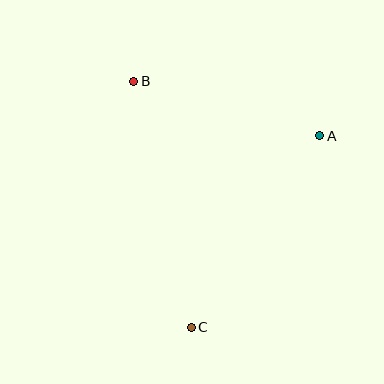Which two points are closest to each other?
Points A and B are closest to each other.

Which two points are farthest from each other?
Points B and C are farthest from each other.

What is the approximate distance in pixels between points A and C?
The distance between A and C is approximately 231 pixels.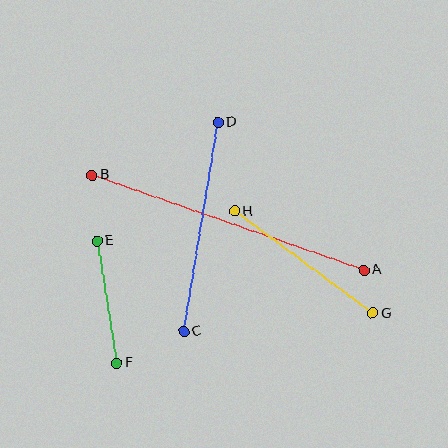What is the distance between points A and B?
The distance is approximately 288 pixels.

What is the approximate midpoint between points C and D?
The midpoint is at approximately (201, 227) pixels.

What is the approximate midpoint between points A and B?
The midpoint is at approximately (228, 223) pixels.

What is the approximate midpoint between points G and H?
The midpoint is at approximately (303, 262) pixels.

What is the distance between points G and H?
The distance is approximately 171 pixels.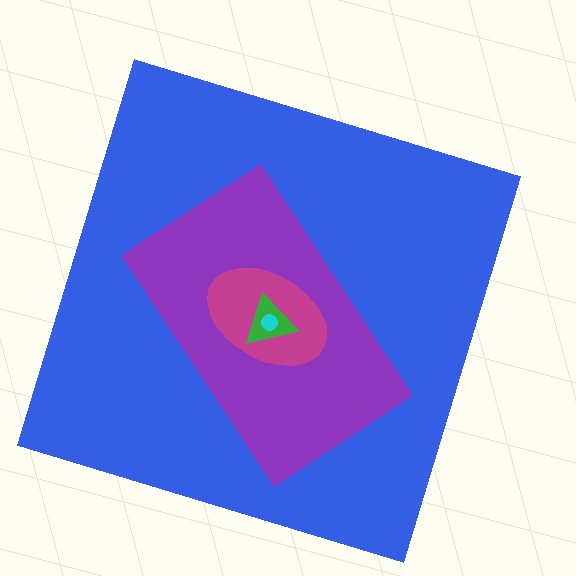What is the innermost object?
The cyan circle.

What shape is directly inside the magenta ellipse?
The green triangle.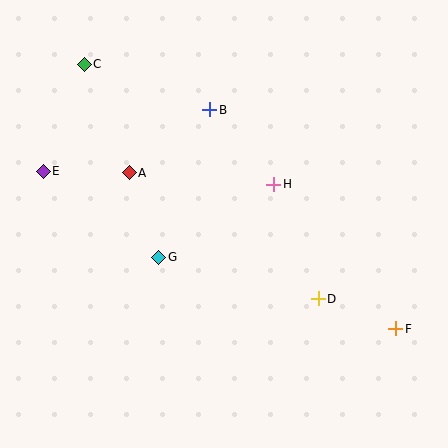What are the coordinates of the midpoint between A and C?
The midpoint between A and C is at (107, 119).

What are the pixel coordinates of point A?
Point A is at (129, 173).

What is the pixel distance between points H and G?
The distance between H and G is 136 pixels.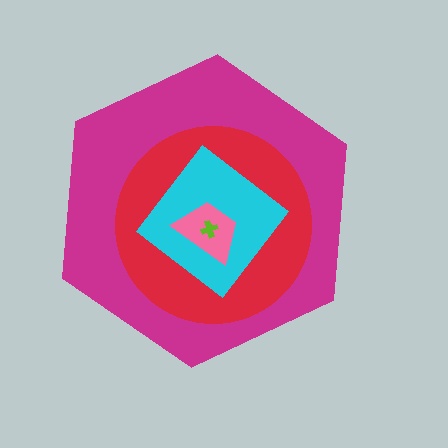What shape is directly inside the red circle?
The cyan diamond.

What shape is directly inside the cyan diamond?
The pink trapezoid.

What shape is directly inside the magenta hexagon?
The red circle.